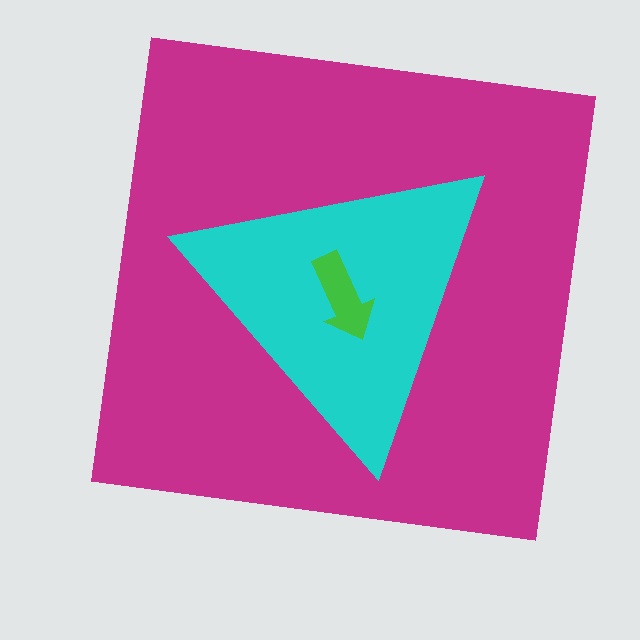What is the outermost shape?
The magenta square.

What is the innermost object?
The green arrow.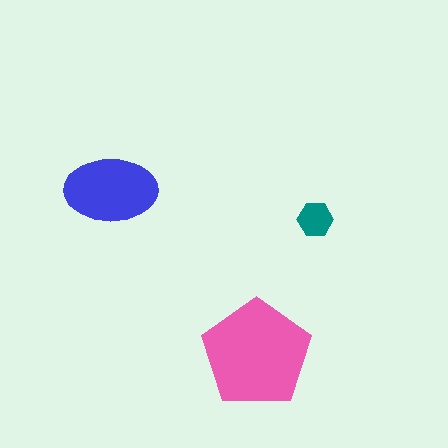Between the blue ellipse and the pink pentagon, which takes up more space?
The pink pentagon.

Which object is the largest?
The pink pentagon.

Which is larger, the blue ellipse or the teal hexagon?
The blue ellipse.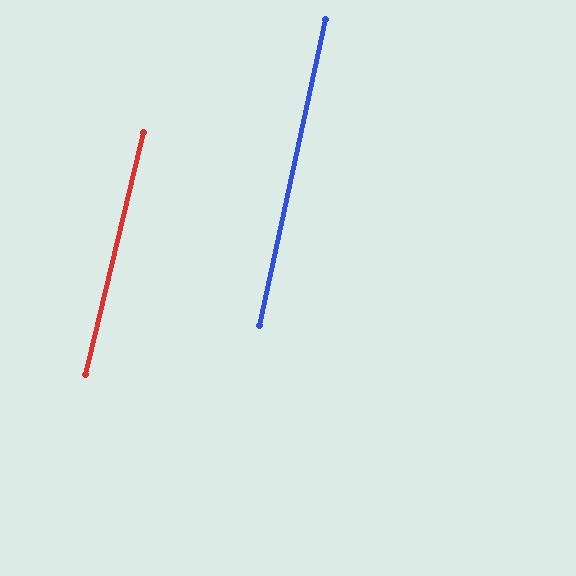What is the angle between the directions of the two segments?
Approximately 1 degree.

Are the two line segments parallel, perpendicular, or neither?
Parallel — their directions differ by only 1.2°.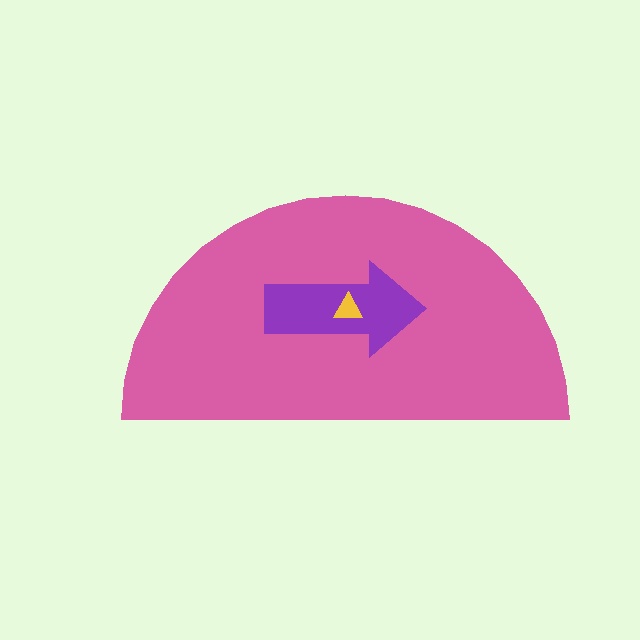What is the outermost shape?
The pink semicircle.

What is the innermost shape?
The yellow triangle.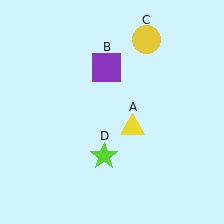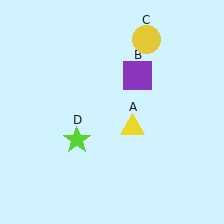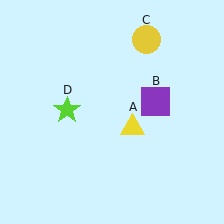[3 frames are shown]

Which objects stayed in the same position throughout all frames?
Yellow triangle (object A) and yellow circle (object C) remained stationary.